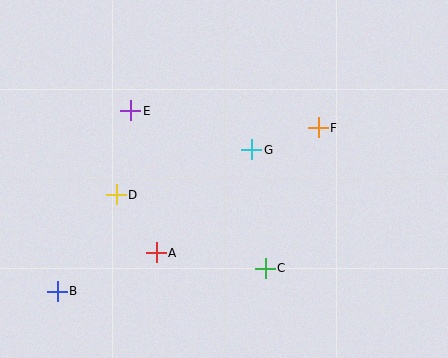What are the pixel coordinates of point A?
Point A is at (156, 253).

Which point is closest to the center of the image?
Point G at (252, 150) is closest to the center.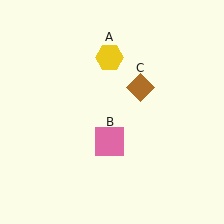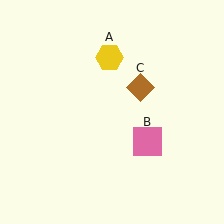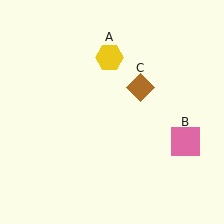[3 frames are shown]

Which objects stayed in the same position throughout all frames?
Yellow hexagon (object A) and brown diamond (object C) remained stationary.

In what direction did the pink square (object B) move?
The pink square (object B) moved right.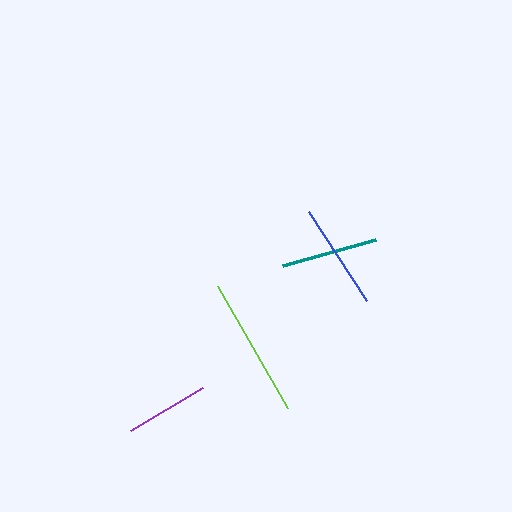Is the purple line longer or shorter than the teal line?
The teal line is longer than the purple line.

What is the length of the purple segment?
The purple segment is approximately 84 pixels long.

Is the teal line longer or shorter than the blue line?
The blue line is longer than the teal line.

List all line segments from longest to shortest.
From longest to shortest: lime, blue, teal, purple.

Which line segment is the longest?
The lime line is the longest at approximately 141 pixels.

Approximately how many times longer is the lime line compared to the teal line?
The lime line is approximately 1.5 times the length of the teal line.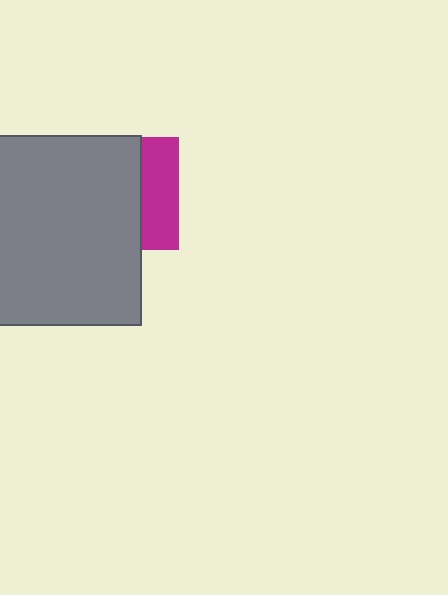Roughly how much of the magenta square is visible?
A small part of it is visible (roughly 33%).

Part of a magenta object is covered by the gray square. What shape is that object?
It is a square.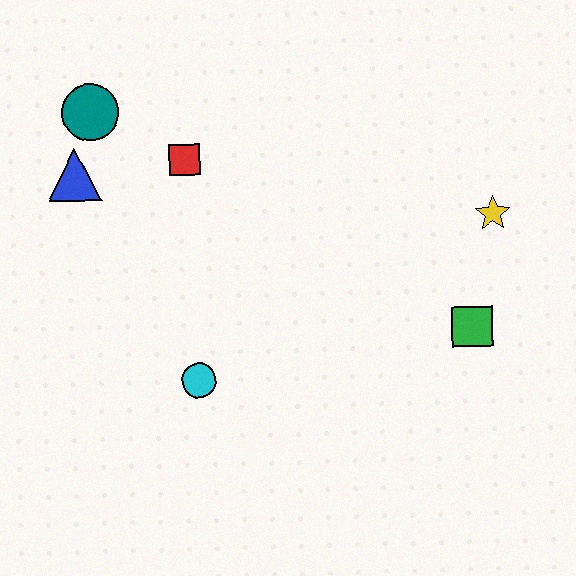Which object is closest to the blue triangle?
The teal circle is closest to the blue triangle.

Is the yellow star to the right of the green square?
Yes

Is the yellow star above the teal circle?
No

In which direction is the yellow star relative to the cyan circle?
The yellow star is to the right of the cyan circle.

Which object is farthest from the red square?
The green square is farthest from the red square.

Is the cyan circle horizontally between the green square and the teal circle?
Yes